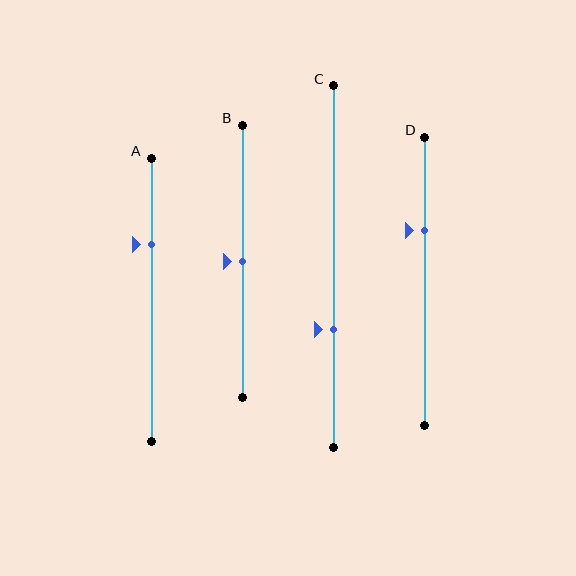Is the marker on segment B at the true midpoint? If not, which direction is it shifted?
Yes, the marker on segment B is at the true midpoint.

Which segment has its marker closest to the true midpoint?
Segment B has its marker closest to the true midpoint.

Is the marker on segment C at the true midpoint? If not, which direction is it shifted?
No, the marker on segment C is shifted downward by about 17% of the segment length.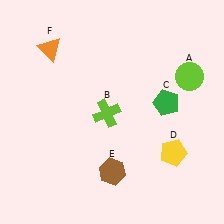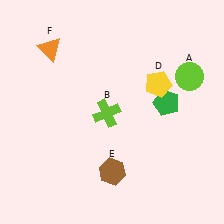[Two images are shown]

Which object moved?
The yellow pentagon (D) moved up.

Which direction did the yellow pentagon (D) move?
The yellow pentagon (D) moved up.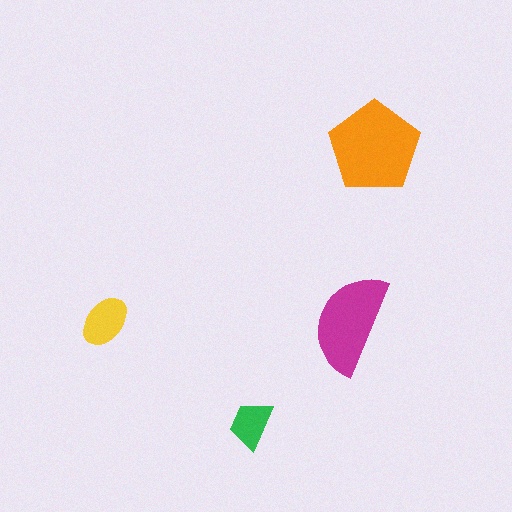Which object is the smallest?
The green trapezoid.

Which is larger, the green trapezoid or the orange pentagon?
The orange pentagon.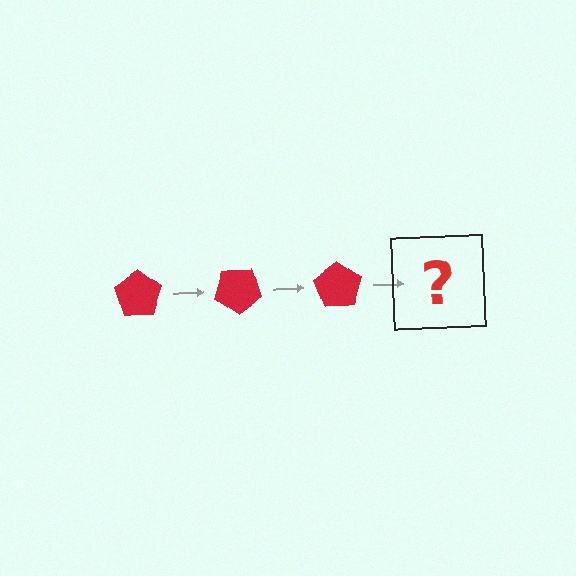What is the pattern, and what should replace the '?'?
The pattern is that the pentagon rotates 35 degrees each step. The '?' should be a red pentagon rotated 105 degrees.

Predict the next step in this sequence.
The next step is a red pentagon rotated 105 degrees.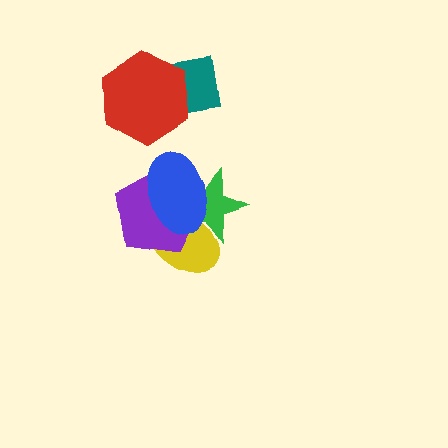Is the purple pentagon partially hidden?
Yes, it is partially covered by another shape.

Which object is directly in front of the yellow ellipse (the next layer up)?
The purple pentagon is directly in front of the yellow ellipse.